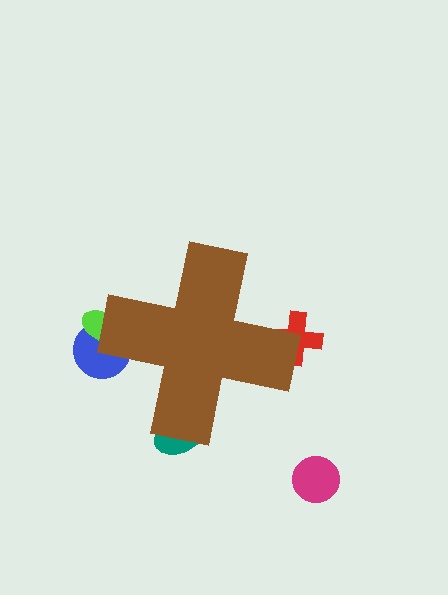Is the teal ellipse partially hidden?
Yes, the teal ellipse is partially hidden behind the brown cross.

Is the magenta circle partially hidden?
No, the magenta circle is fully visible.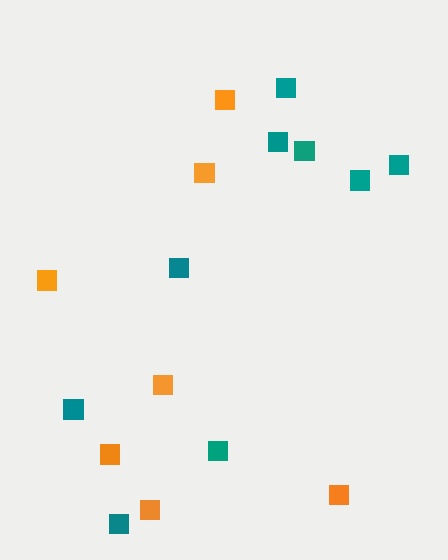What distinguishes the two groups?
There are 2 groups: one group of teal squares (9) and one group of orange squares (7).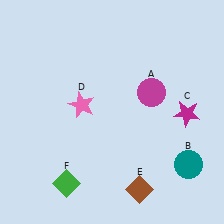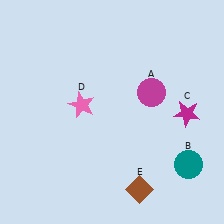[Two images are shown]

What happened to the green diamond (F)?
The green diamond (F) was removed in Image 2. It was in the bottom-left area of Image 1.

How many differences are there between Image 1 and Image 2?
There is 1 difference between the two images.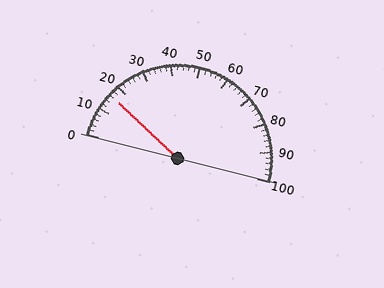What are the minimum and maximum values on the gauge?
The gauge ranges from 0 to 100.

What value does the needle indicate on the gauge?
The needle indicates approximately 16.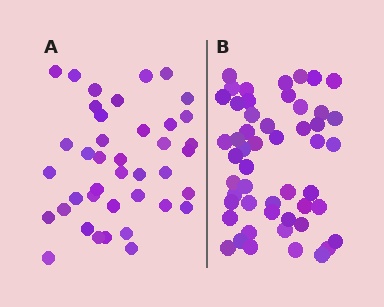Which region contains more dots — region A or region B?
Region B (the right region) has more dots.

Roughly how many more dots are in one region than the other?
Region B has roughly 12 or so more dots than region A.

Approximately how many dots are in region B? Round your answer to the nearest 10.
About 50 dots. (The exact count is 51, which rounds to 50.)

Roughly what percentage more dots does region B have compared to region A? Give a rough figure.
About 30% more.